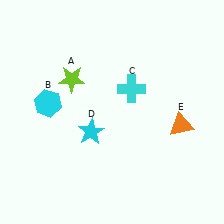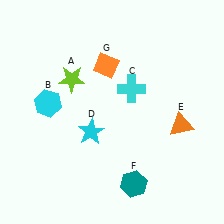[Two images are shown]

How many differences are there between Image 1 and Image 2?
There are 2 differences between the two images.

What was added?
A teal hexagon (F), an orange diamond (G) were added in Image 2.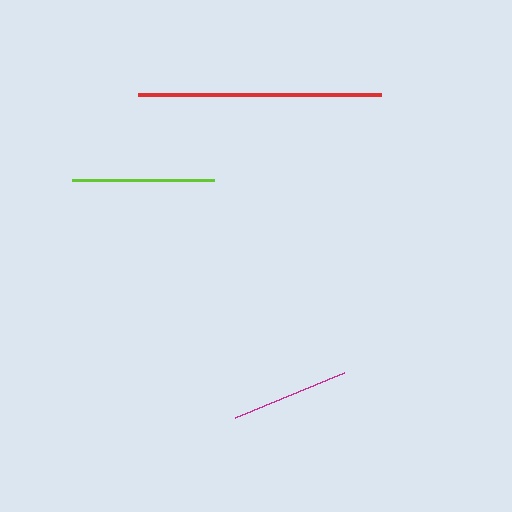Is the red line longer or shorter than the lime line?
The red line is longer than the lime line.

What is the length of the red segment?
The red segment is approximately 243 pixels long.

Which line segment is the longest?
The red line is the longest at approximately 243 pixels.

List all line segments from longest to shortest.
From longest to shortest: red, lime, magenta.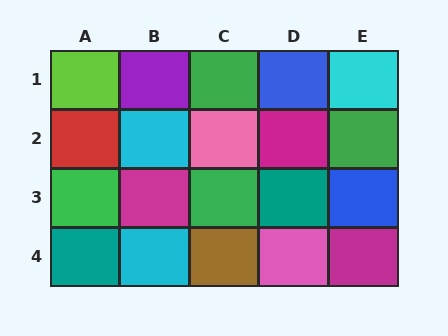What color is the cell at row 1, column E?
Cyan.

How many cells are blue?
2 cells are blue.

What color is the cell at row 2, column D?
Magenta.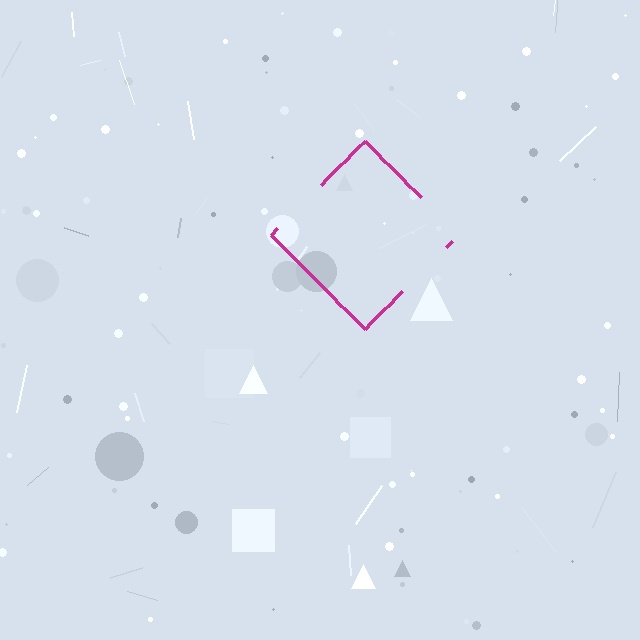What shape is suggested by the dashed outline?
The dashed outline suggests a diamond.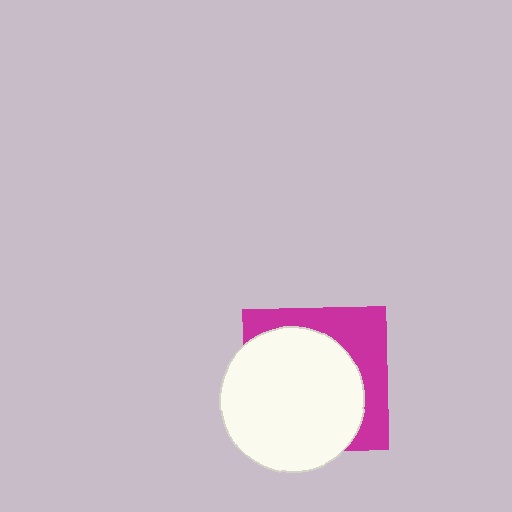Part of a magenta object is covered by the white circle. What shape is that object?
It is a square.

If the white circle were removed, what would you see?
You would see the complete magenta square.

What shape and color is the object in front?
The object in front is a white circle.